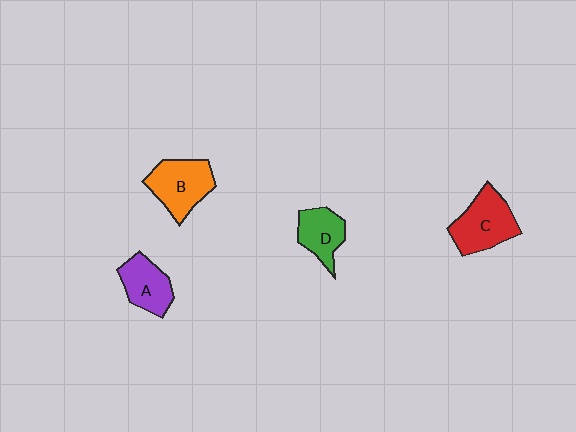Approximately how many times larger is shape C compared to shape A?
Approximately 1.3 times.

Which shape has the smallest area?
Shape D (green).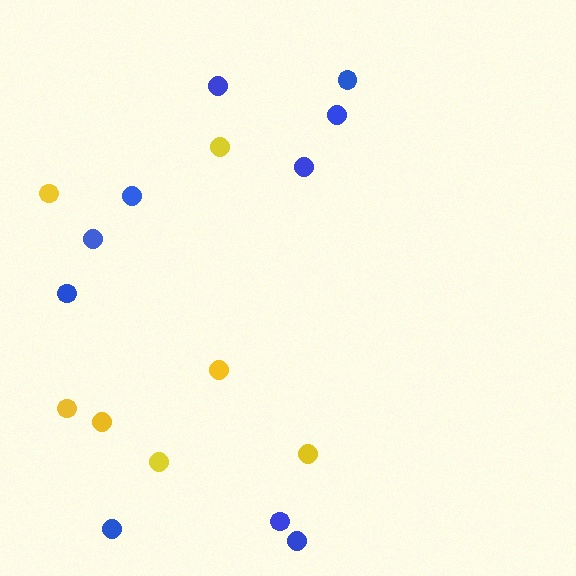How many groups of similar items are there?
There are 2 groups: one group of blue circles (10) and one group of yellow circles (7).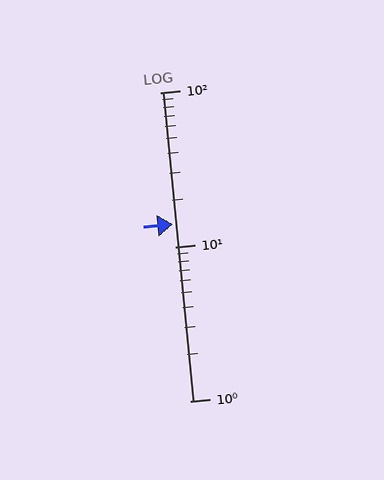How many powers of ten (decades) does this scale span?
The scale spans 2 decades, from 1 to 100.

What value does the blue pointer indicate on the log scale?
The pointer indicates approximately 14.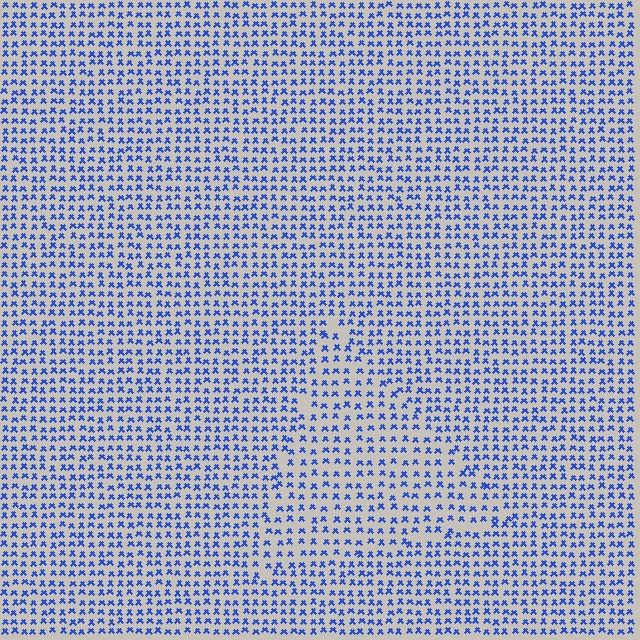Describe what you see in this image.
The image contains small blue elements arranged at two different densities. A triangle-shaped region is visible where the elements are less densely packed than the surrounding area.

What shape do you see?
I see a triangle.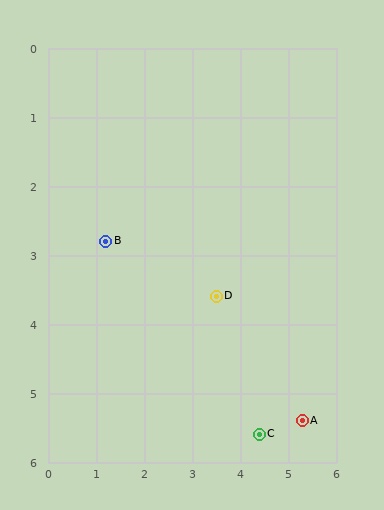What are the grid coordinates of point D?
Point D is at approximately (3.5, 3.6).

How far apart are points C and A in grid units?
Points C and A are about 0.9 grid units apart.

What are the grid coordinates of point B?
Point B is at approximately (1.2, 2.8).